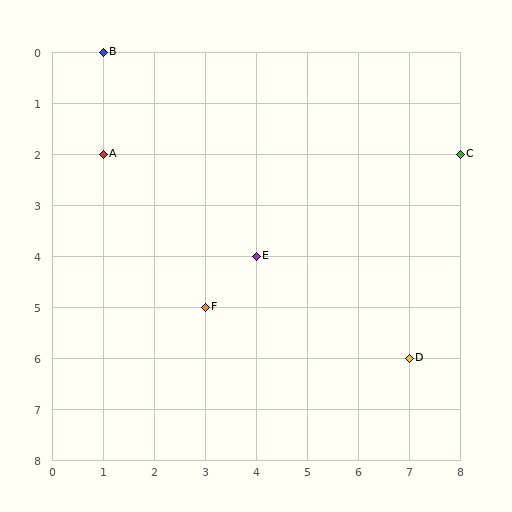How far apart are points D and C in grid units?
Points D and C are 1 column and 4 rows apart (about 4.1 grid units diagonally).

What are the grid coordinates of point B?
Point B is at grid coordinates (1, 0).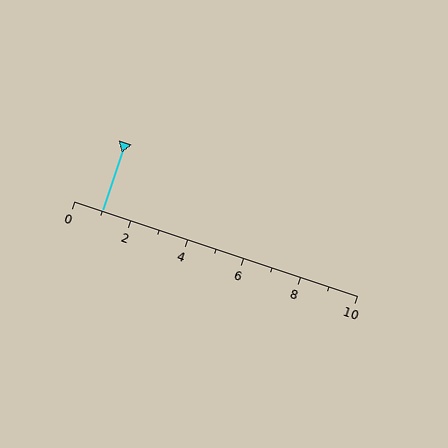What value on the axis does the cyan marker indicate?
The marker indicates approximately 1.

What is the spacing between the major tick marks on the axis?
The major ticks are spaced 2 apart.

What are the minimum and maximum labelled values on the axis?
The axis runs from 0 to 10.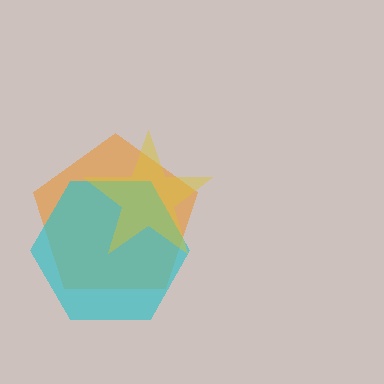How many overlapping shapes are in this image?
There are 3 overlapping shapes in the image.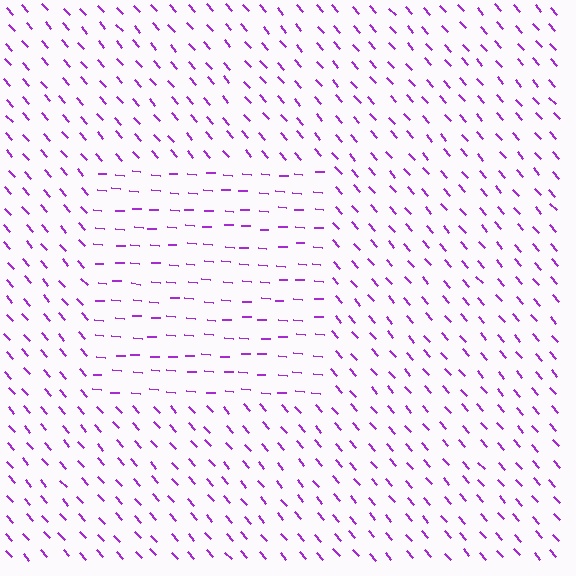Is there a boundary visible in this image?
Yes, there is a texture boundary formed by a change in line orientation.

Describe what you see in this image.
The image is filled with small purple line segments. A rectangle region in the image has lines oriented differently from the surrounding lines, creating a visible texture boundary.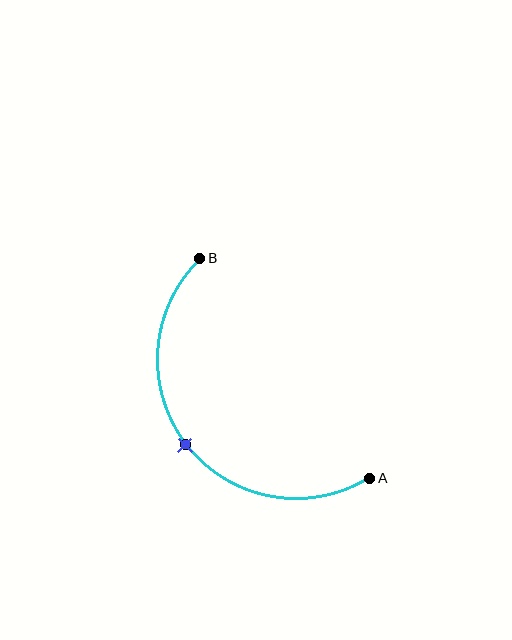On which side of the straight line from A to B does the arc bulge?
The arc bulges below and to the left of the straight line connecting A and B.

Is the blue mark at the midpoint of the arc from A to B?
Yes. The blue mark lies on the arc at equal arc-length from both A and B — it is the arc midpoint.